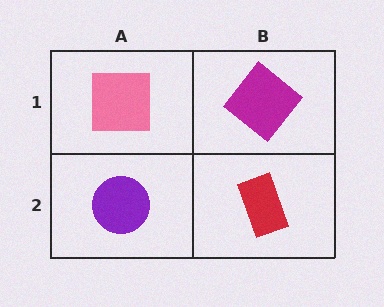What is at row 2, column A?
A purple circle.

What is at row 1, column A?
A pink square.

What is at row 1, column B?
A magenta diamond.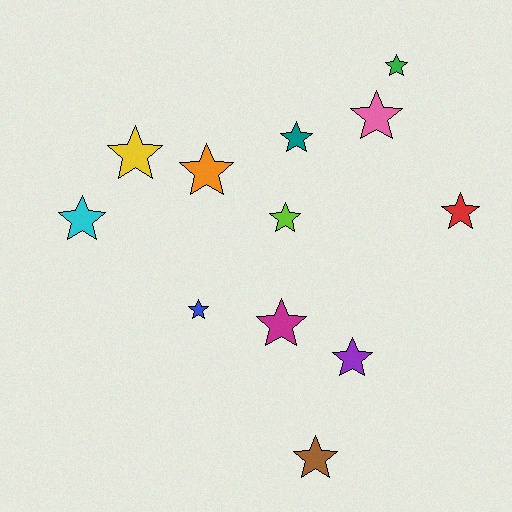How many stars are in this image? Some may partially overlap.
There are 12 stars.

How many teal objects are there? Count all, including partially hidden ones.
There is 1 teal object.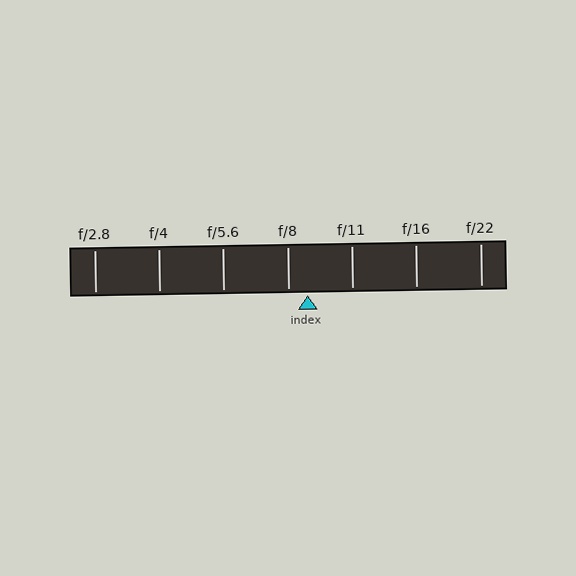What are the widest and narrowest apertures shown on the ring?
The widest aperture shown is f/2.8 and the narrowest is f/22.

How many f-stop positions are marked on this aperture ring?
There are 7 f-stop positions marked.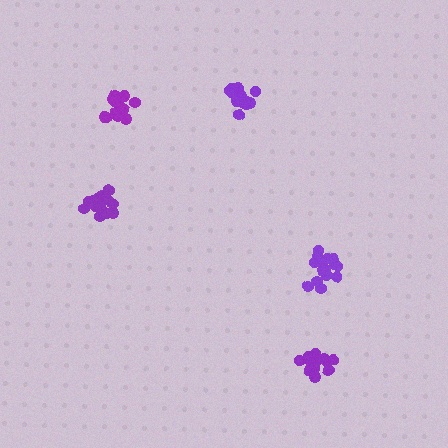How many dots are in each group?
Group 1: 17 dots, Group 2: 16 dots, Group 3: 18 dots, Group 4: 13 dots, Group 5: 14 dots (78 total).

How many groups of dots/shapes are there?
There are 5 groups.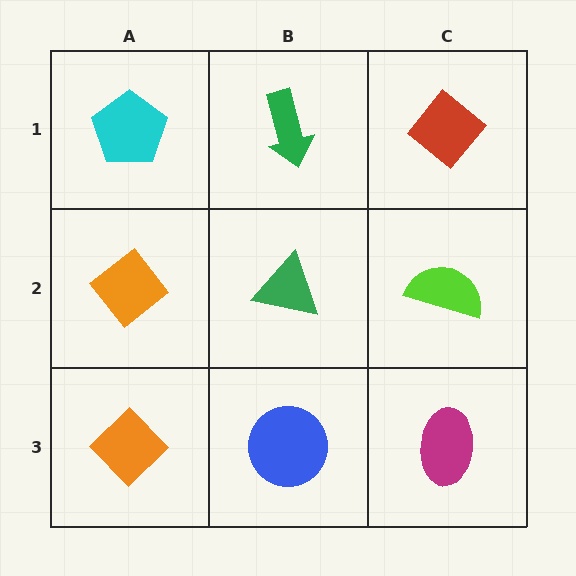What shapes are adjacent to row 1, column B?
A green triangle (row 2, column B), a cyan pentagon (row 1, column A), a red diamond (row 1, column C).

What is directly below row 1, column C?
A lime semicircle.